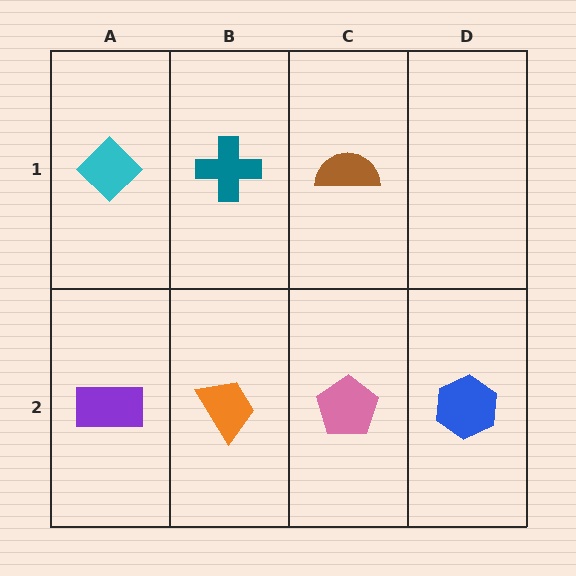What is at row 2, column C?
A pink pentagon.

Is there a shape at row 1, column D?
No, that cell is empty.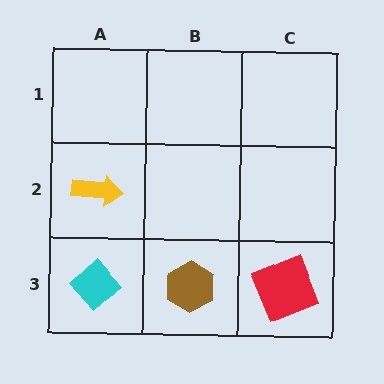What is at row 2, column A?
A yellow arrow.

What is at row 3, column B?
A brown hexagon.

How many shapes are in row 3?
3 shapes.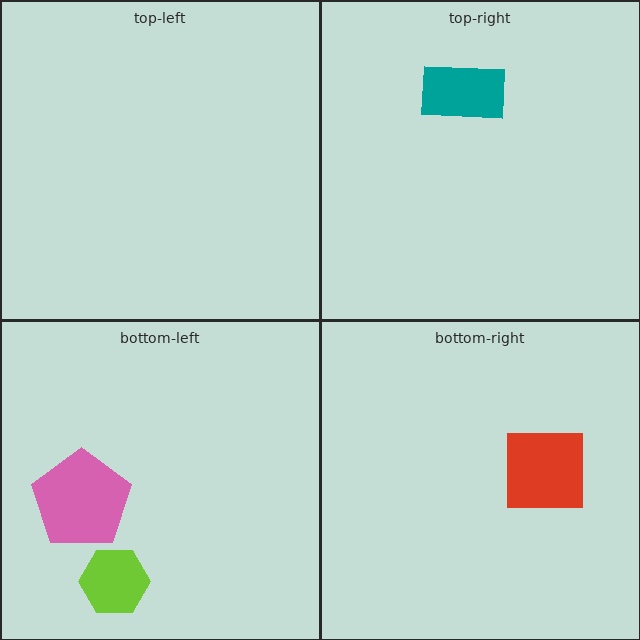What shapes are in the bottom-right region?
The red square.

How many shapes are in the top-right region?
1.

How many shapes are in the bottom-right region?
1.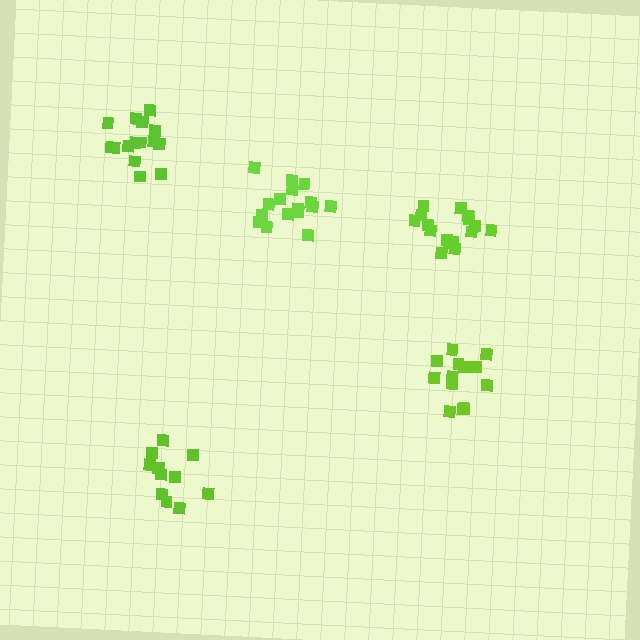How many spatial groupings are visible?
There are 5 spatial groupings.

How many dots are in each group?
Group 1: 16 dots, Group 2: 13 dots, Group 3: 16 dots, Group 4: 11 dots, Group 5: 15 dots (71 total).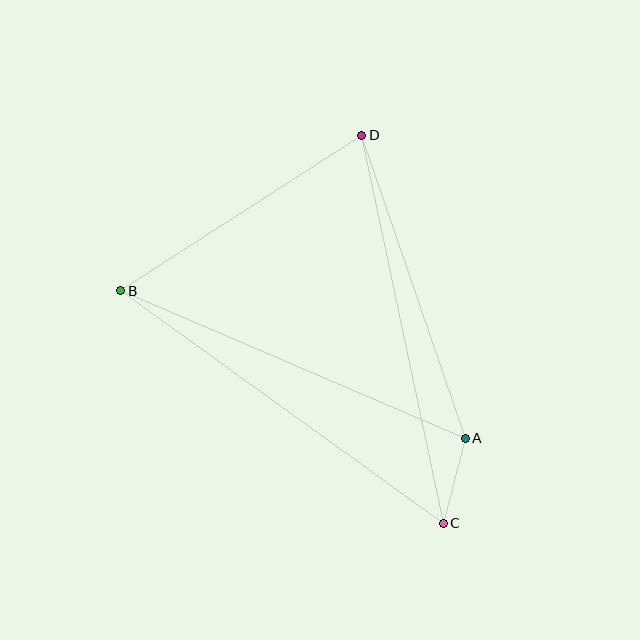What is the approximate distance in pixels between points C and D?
The distance between C and D is approximately 396 pixels.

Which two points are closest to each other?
Points A and C are closest to each other.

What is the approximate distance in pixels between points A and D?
The distance between A and D is approximately 320 pixels.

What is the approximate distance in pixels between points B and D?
The distance between B and D is approximately 287 pixels.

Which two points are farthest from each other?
Points B and C are farthest from each other.